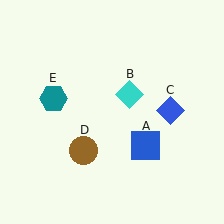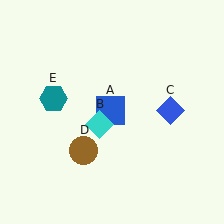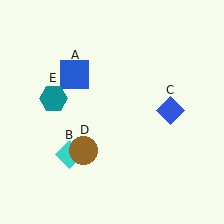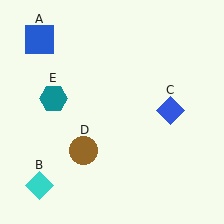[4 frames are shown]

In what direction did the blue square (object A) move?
The blue square (object A) moved up and to the left.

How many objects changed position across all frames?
2 objects changed position: blue square (object A), cyan diamond (object B).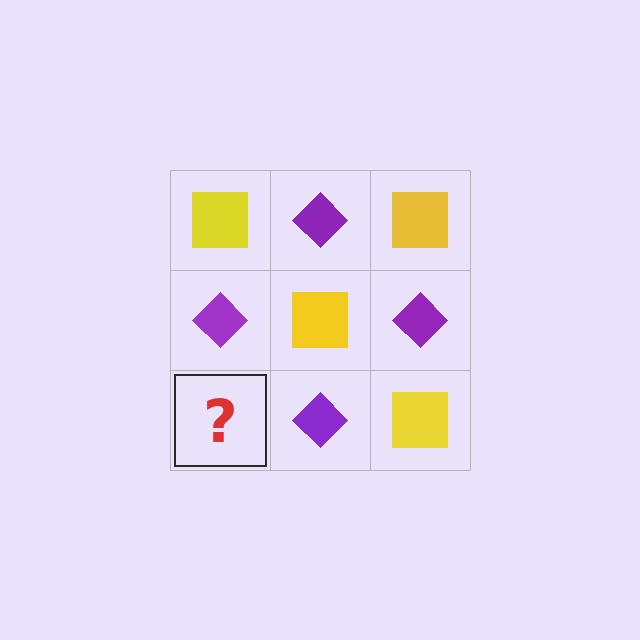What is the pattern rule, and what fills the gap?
The rule is that it alternates yellow square and purple diamond in a checkerboard pattern. The gap should be filled with a yellow square.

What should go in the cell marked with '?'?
The missing cell should contain a yellow square.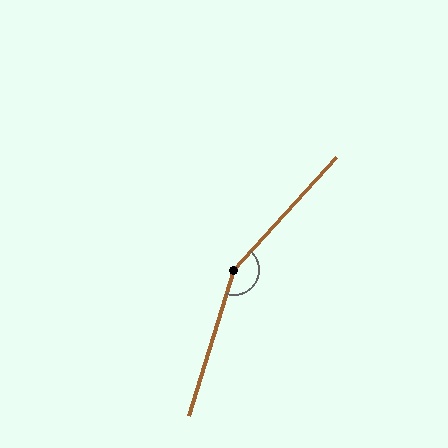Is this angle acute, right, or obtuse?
It is obtuse.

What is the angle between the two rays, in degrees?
Approximately 155 degrees.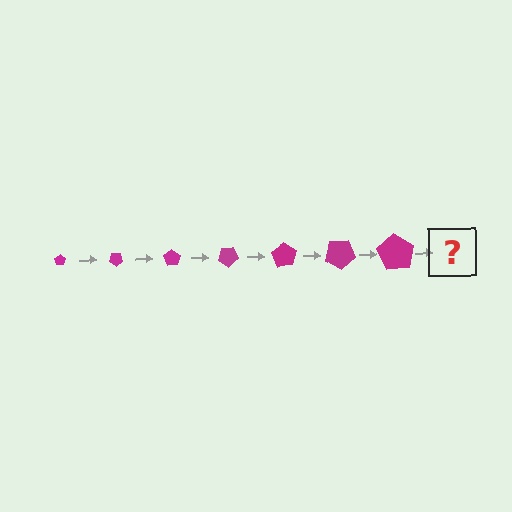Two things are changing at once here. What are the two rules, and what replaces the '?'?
The two rules are that the pentagon grows larger each step and it rotates 35 degrees each step. The '?' should be a pentagon, larger than the previous one and rotated 245 degrees from the start.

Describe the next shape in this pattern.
It should be a pentagon, larger than the previous one and rotated 245 degrees from the start.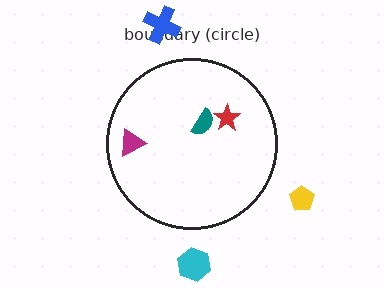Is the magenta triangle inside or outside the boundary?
Inside.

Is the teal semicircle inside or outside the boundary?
Inside.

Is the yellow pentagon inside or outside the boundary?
Outside.